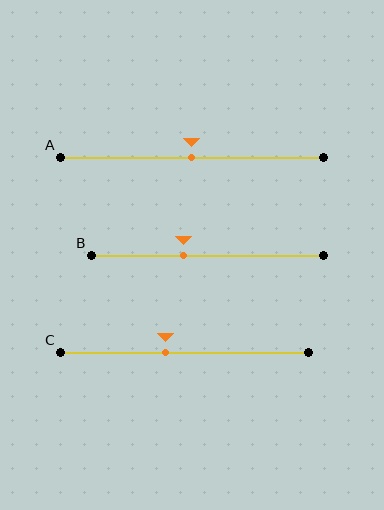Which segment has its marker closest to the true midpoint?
Segment A has its marker closest to the true midpoint.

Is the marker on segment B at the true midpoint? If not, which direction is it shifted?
No, the marker on segment B is shifted to the left by about 10% of the segment length.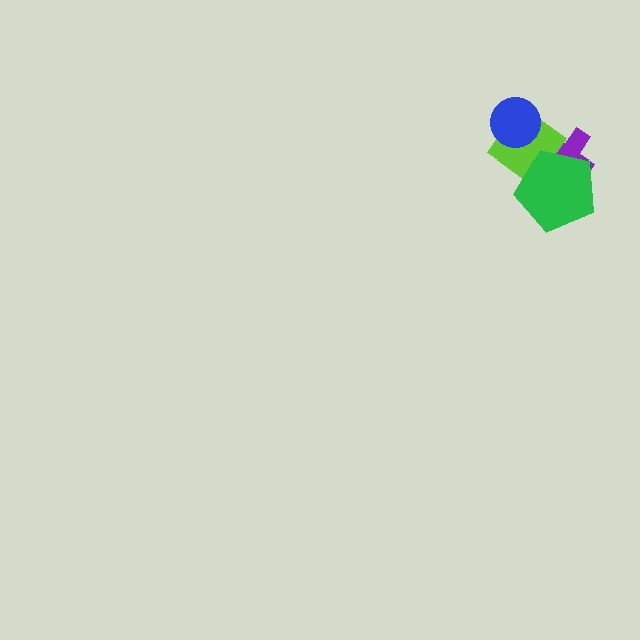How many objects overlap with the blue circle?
1 object overlaps with the blue circle.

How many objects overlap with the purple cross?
2 objects overlap with the purple cross.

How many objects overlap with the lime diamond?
3 objects overlap with the lime diamond.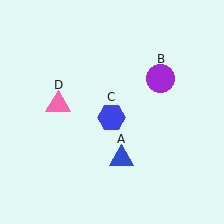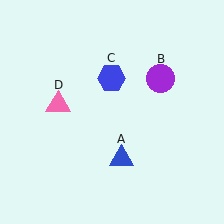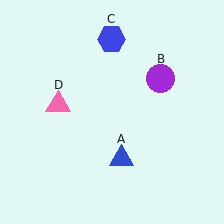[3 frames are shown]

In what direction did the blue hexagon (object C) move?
The blue hexagon (object C) moved up.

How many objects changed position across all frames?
1 object changed position: blue hexagon (object C).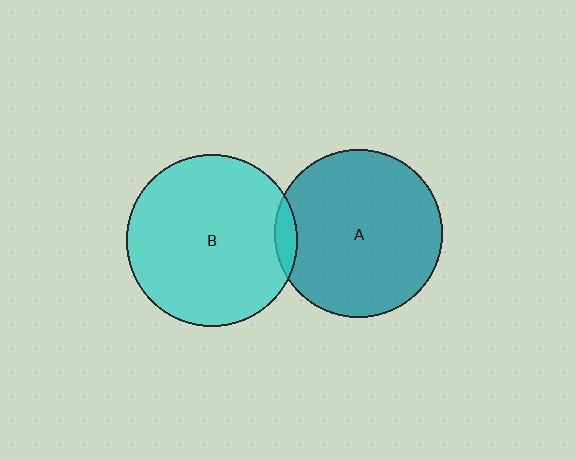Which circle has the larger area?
Circle B (cyan).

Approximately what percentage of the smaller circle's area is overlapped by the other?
Approximately 5%.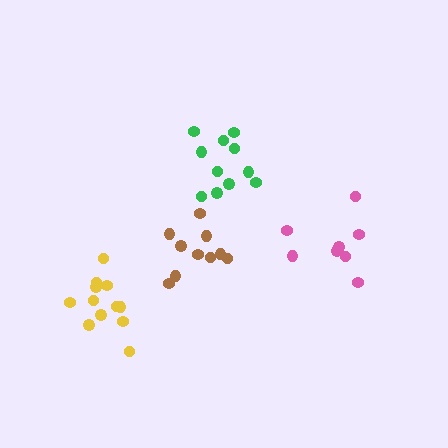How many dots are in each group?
Group 1: 8 dots, Group 2: 12 dots, Group 3: 10 dots, Group 4: 11 dots (41 total).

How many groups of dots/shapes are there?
There are 4 groups.